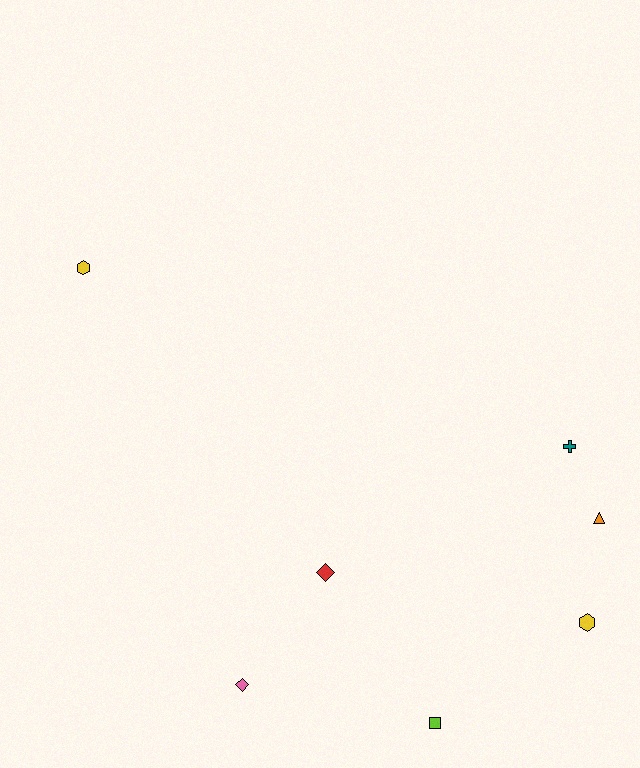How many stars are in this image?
There are no stars.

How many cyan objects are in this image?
There are no cyan objects.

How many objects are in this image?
There are 7 objects.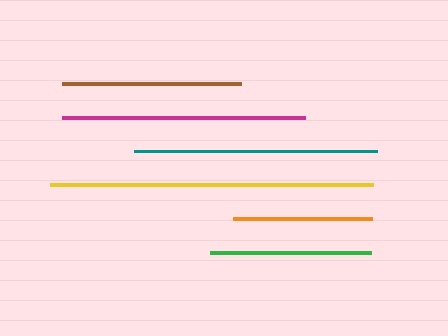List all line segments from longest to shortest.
From longest to shortest: yellow, teal, magenta, brown, green, orange.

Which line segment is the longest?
The yellow line is the longest at approximately 323 pixels.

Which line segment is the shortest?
The orange line is the shortest at approximately 139 pixels.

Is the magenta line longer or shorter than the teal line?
The teal line is longer than the magenta line.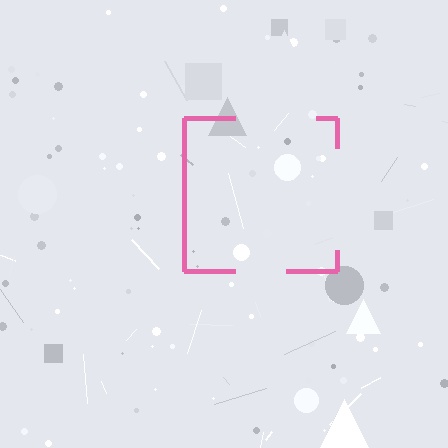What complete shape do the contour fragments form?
The contour fragments form a square.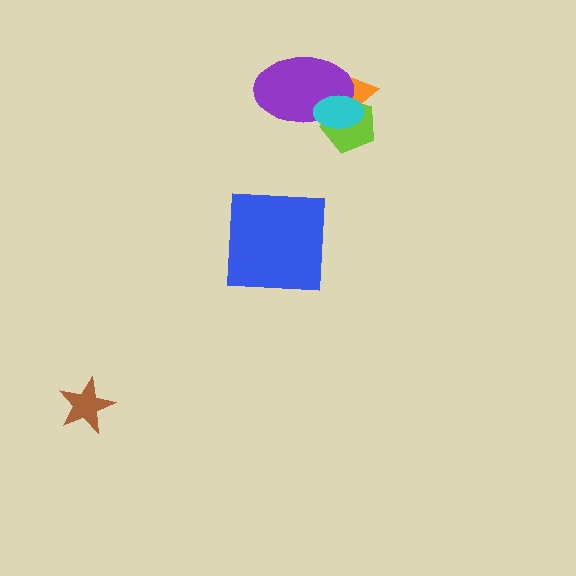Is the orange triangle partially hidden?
Yes, it is partially covered by another shape.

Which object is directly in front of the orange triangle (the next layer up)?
The purple ellipse is directly in front of the orange triangle.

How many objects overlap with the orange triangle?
3 objects overlap with the orange triangle.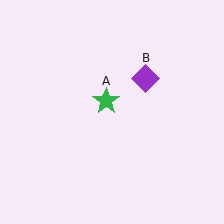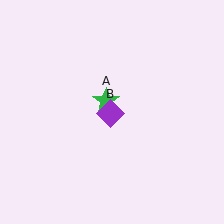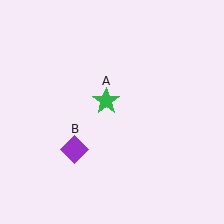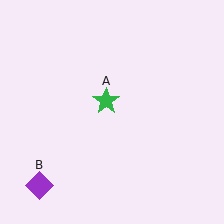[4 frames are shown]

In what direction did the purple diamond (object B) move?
The purple diamond (object B) moved down and to the left.